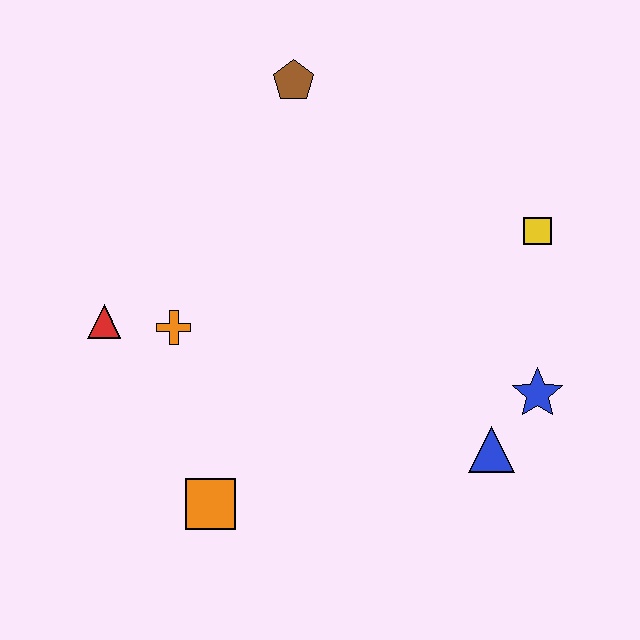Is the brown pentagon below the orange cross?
No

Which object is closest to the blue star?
The blue triangle is closest to the blue star.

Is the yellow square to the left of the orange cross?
No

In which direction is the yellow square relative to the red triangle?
The yellow square is to the right of the red triangle.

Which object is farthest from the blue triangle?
The brown pentagon is farthest from the blue triangle.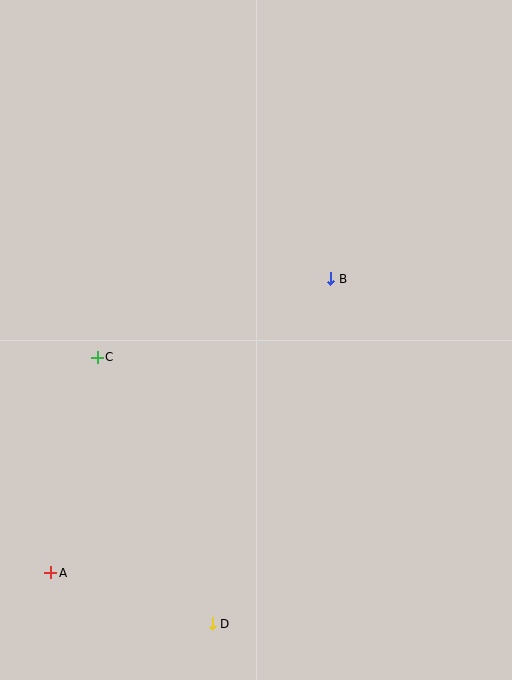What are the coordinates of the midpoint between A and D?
The midpoint between A and D is at (131, 598).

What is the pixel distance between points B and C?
The distance between B and C is 246 pixels.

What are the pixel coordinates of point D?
Point D is at (212, 624).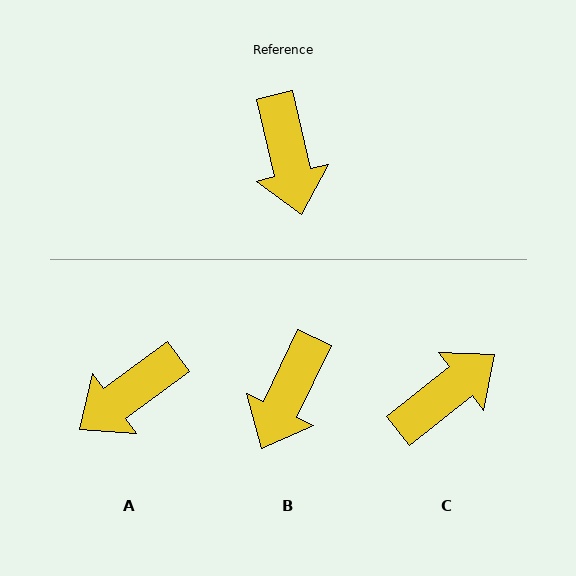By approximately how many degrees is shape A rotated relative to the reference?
Approximately 67 degrees clockwise.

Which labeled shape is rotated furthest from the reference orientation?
C, about 115 degrees away.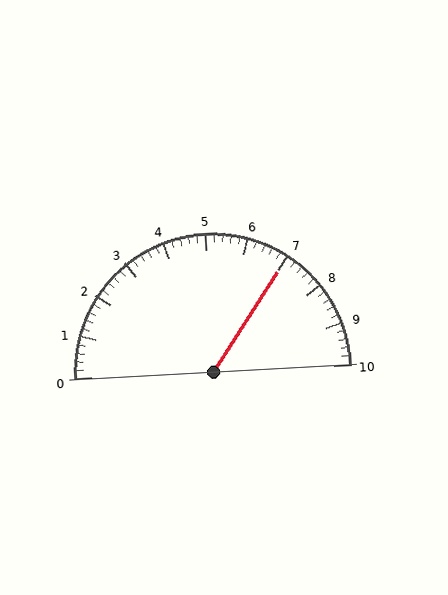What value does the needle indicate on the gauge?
The needle indicates approximately 7.0.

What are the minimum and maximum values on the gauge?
The gauge ranges from 0 to 10.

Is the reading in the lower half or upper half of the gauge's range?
The reading is in the upper half of the range (0 to 10).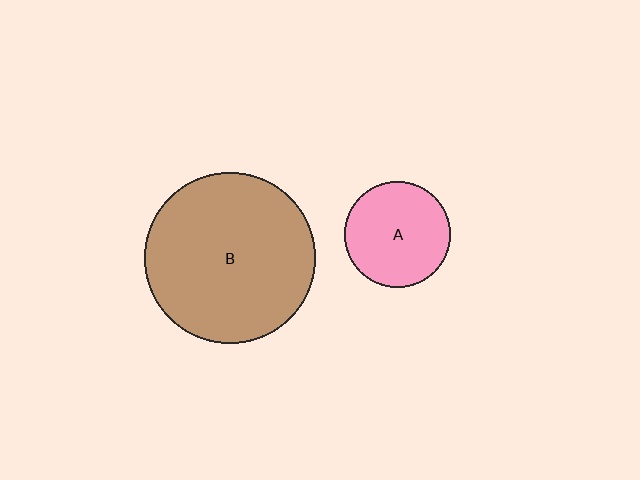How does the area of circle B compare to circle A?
Approximately 2.6 times.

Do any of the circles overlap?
No, none of the circles overlap.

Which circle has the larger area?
Circle B (brown).